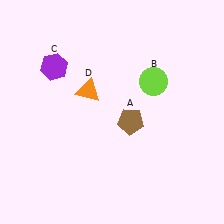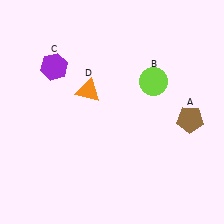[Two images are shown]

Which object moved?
The brown pentagon (A) moved right.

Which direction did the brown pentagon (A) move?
The brown pentagon (A) moved right.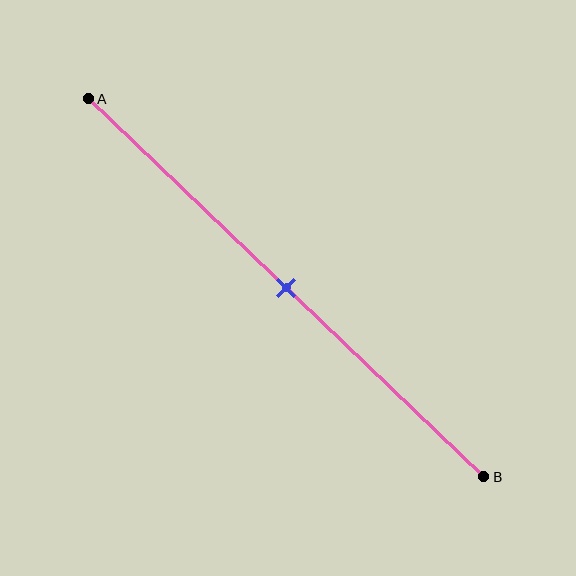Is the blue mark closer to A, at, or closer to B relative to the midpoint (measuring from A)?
The blue mark is approximately at the midpoint of segment AB.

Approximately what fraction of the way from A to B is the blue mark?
The blue mark is approximately 50% of the way from A to B.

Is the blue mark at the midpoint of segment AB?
Yes, the mark is approximately at the midpoint.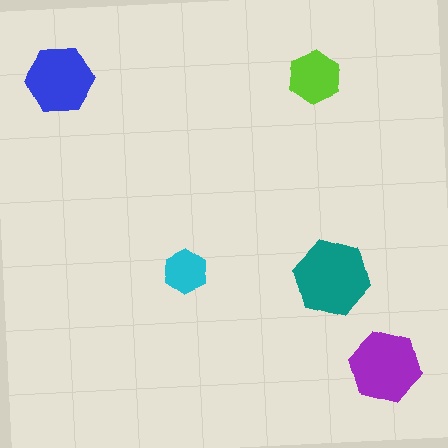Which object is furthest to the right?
The purple hexagon is rightmost.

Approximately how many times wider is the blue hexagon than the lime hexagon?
About 1.5 times wider.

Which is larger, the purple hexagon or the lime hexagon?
The purple one.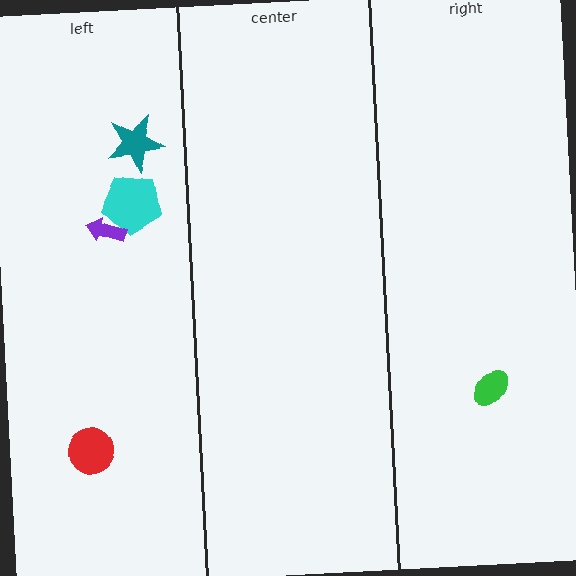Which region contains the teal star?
The left region.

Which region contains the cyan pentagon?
The left region.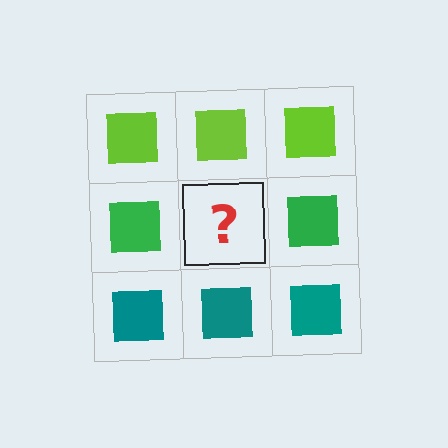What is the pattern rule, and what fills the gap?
The rule is that each row has a consistent color. The gap should be filled with a green square.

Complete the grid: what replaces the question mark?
The question mark should be replaced with a green square.